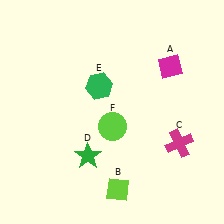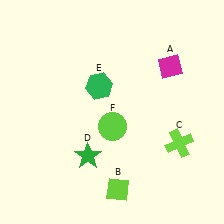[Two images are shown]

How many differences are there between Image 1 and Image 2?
There is 1 difference between the two images.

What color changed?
The cross (C) changed from magenta in Image 1 to lime in Image 2.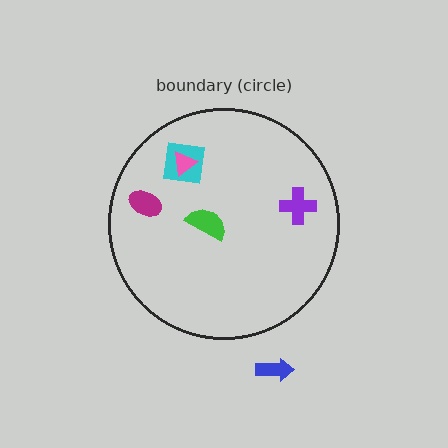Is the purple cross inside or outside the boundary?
Inside.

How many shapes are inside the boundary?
5 inside, 1 outside.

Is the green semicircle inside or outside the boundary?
Inside.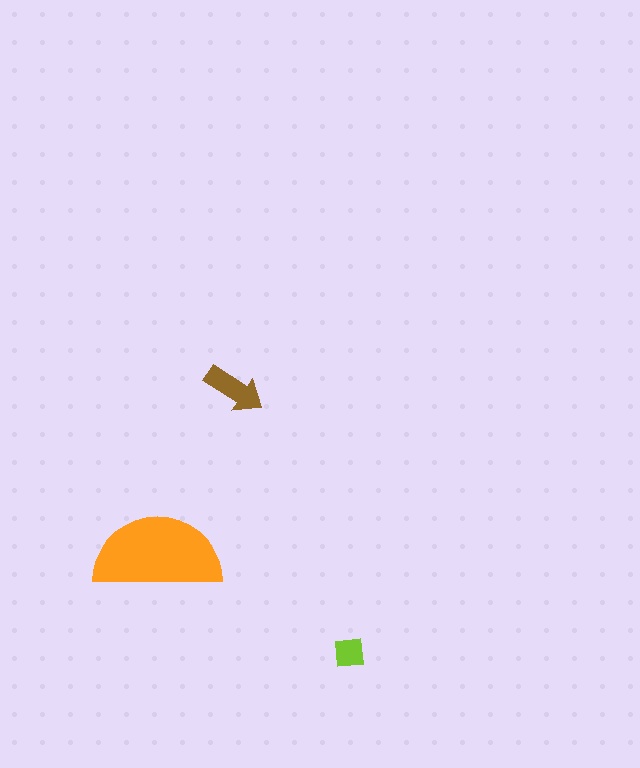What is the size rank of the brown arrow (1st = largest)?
2nd.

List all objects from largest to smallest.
The orange semicircle, the brown arrow, the lime square.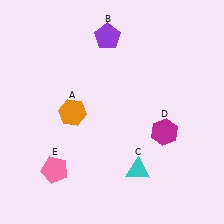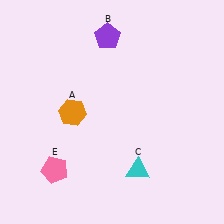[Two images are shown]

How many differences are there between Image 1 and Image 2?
There is 1 difference between the two images.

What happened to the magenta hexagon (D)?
The magenta hexagon (D) was removed in Image 2. It was in the bottom-right area of Image 1.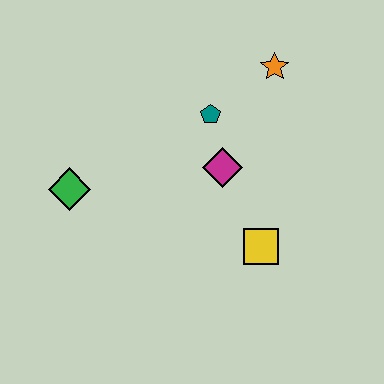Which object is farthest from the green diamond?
The orange star is farthest from the green diamond.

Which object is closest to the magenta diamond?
The teal pentagon is closest to the magenta diamond.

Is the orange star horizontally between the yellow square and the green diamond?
No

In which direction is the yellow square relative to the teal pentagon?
The yellow square is below the teal pentagon.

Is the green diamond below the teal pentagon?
Yes